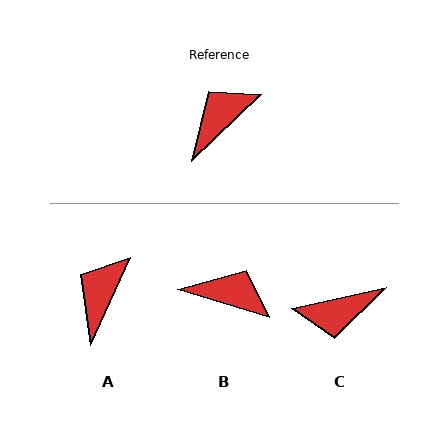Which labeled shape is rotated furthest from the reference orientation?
C, about 149 degrees away.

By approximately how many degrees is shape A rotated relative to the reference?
Approximately 22 degrees counter-clockwise.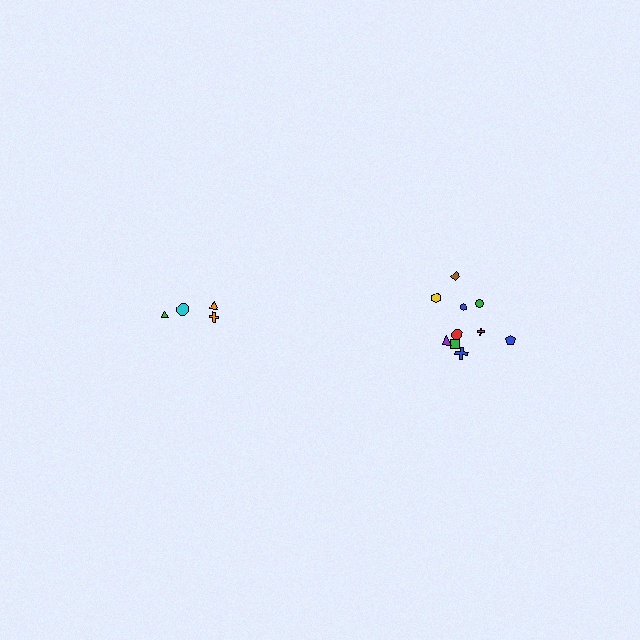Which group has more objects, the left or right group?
The right group.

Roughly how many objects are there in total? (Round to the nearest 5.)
Roughly 15 objects in total.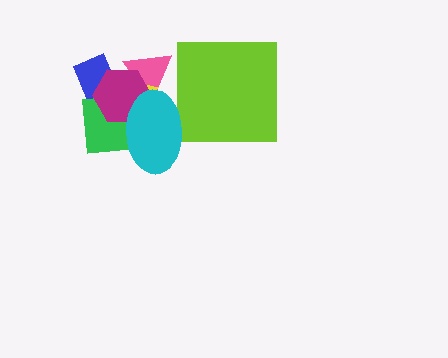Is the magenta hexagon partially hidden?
Yes, it is partially covered by another shape.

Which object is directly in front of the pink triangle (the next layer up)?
The yellow triangle is directly in front of the pink triangle.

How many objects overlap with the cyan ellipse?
4 objects overlap with the cyan ellipse.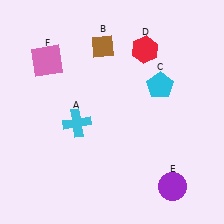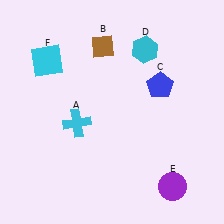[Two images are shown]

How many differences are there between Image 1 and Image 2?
There are 3 differences between the two images.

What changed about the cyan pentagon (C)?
In Image 1, C is cyan. In Image 2, it changed to blue.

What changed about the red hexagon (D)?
In Image 1, D is red. In Image 2, it changed to cyan.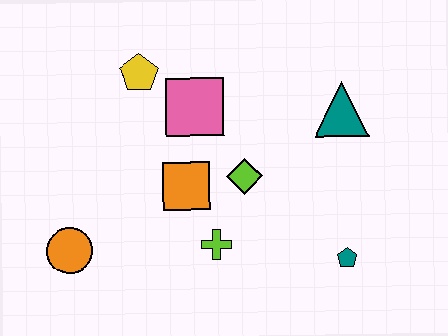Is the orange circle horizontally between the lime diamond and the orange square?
No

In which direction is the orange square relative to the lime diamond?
The orange square is to the left of the lime diamond.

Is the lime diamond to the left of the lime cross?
No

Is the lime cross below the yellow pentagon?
Yes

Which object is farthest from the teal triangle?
The orange circle is farthest from the teal triangle.